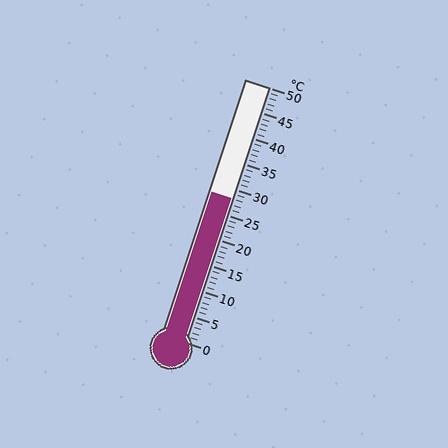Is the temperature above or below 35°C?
The temperature is below 35°C.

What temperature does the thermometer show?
The thermometer shows approximately 28°C.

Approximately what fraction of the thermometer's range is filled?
The thermometer is filled to approximately 55% of its range.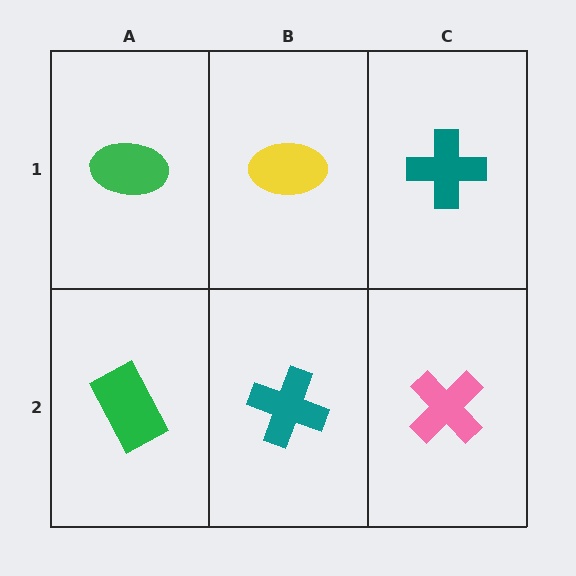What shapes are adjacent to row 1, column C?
A pink cross (row 2, column C), a yellow ellipse (row 1, column B).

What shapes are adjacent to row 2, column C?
A teal cross (row 1, column C), a teal cross (row 2, column B).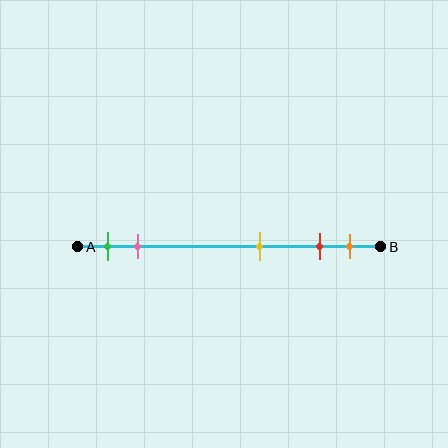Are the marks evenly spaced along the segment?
No, the marks are not evenly spaced.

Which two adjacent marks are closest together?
The red and orange marks are the closest adjacent pair.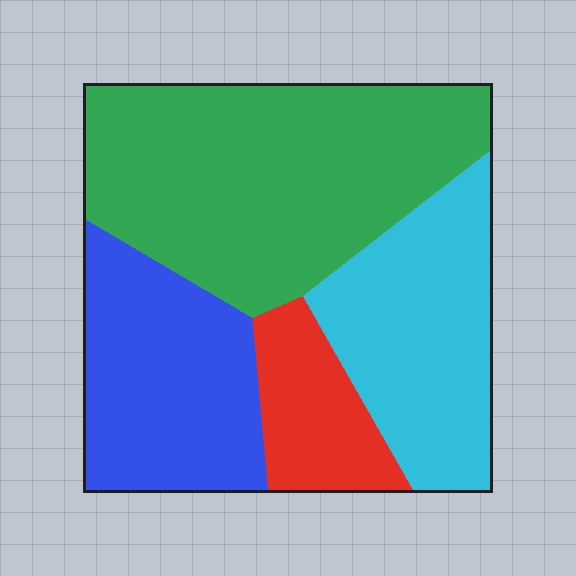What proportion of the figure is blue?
Blue covers roughly 25% of the figure.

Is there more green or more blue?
Green.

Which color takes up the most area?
Green, at roughly 40%.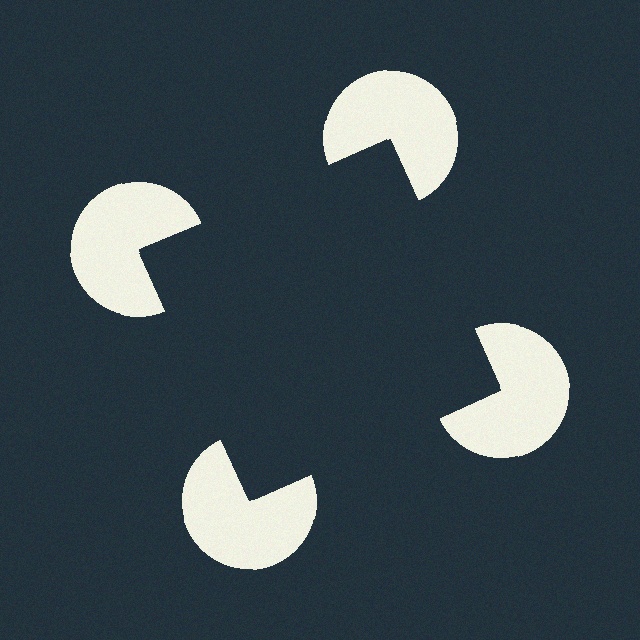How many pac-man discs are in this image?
There are 4 — one at each vertex of the illusory square.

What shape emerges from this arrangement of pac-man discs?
An illusory square — its edges are inferred from the aligned wedge cuts in the pac-man discs, not physically drawn.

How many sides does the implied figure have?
4 sides.